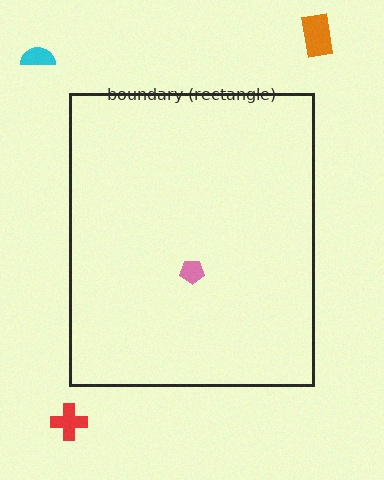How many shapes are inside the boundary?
1 inside, 3 outside.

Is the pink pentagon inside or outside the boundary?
Inside.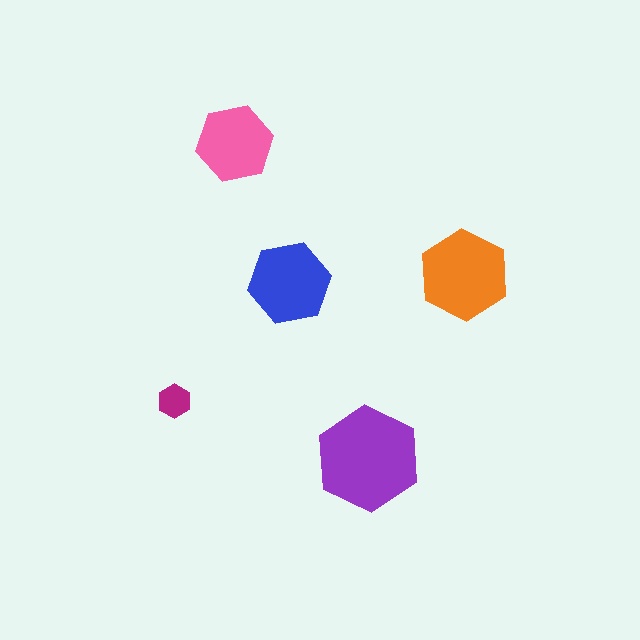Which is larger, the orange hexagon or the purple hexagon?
The purple one.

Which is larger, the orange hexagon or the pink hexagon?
The orange one.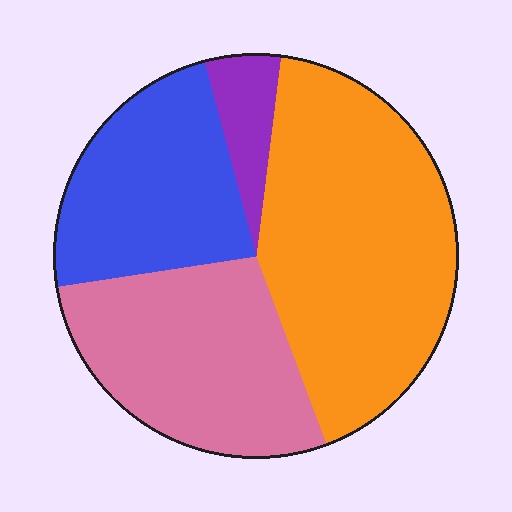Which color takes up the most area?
Orange, at roughly 40%.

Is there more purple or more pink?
Pink.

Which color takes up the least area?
Purple, at roughly 5%.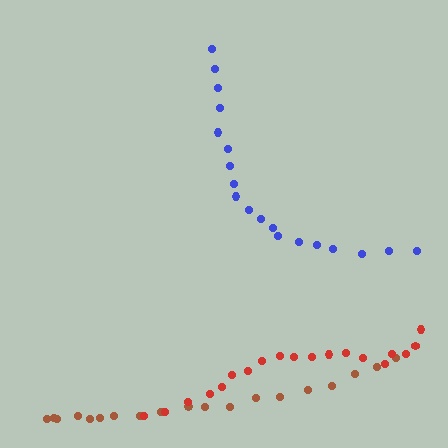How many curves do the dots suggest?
There are 3 distinct paths.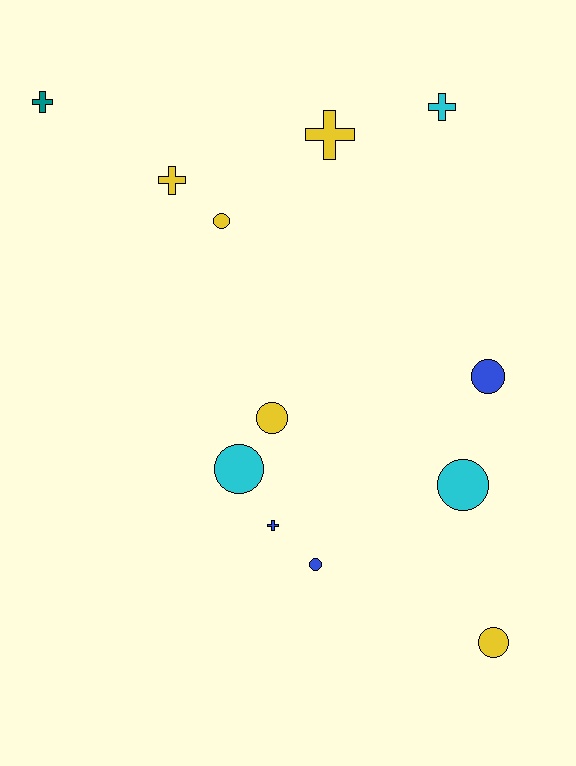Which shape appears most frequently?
Circle, with 7 objects.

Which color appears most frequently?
Yellow, with 5 objects.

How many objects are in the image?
There are 12 objects.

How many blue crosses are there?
There is 1 blue cross.